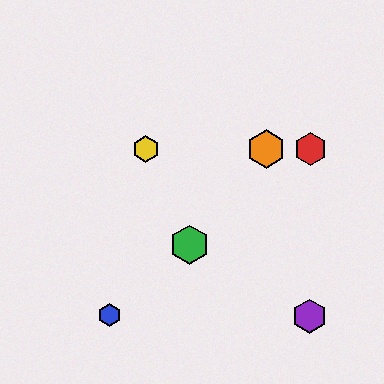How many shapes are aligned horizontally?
3 shapes (the red hexagon, the yellow hexagon, the orange hexagon) are aligned horizontally.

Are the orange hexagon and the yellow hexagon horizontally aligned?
Yes, both are at y≈149.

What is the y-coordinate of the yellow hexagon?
The yellow hexagon is at y≈149.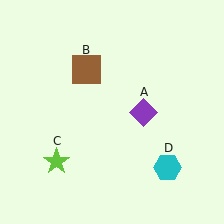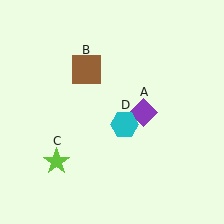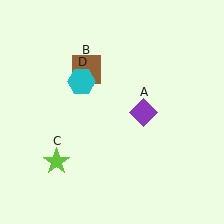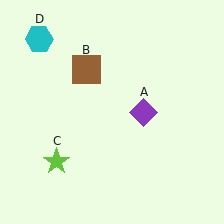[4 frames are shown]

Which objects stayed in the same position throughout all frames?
Purple diamond (object A) and brown square (object B) and lime star (object C) remained stationary.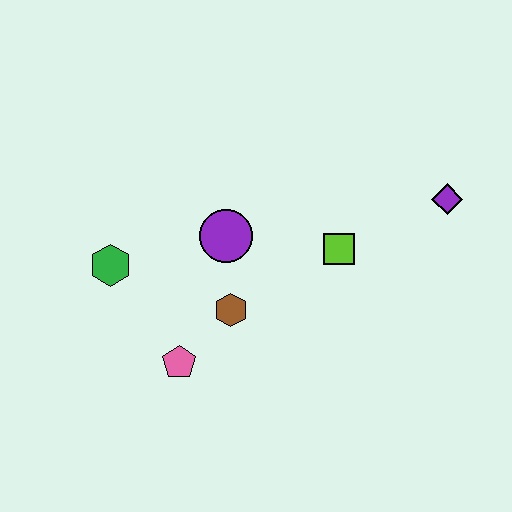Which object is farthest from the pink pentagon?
The purple diamond is farthest from the pink pentagon.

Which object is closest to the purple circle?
The brown hexagon is closest to the purple circle.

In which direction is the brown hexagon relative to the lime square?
The brown hexagon is to the left of the lime square.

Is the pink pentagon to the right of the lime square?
No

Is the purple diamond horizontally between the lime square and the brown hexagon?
No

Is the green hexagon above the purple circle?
No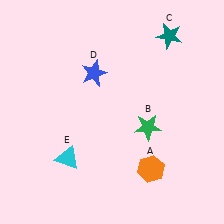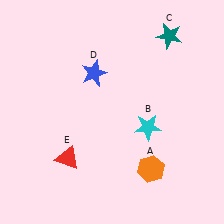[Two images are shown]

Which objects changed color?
B changed from green to cyan. E changed from cyan to red.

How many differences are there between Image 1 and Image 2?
There are 2 differences between the two images.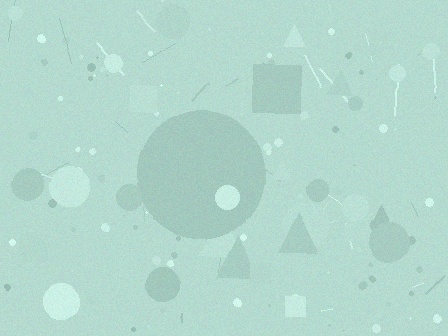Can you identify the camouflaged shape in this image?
The camouflaged shape is a circle.